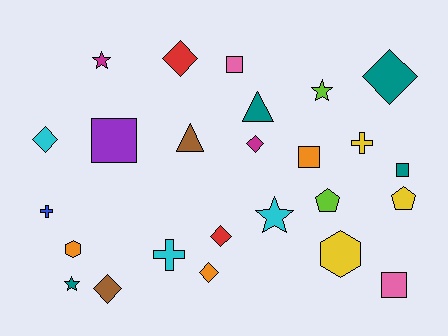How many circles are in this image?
There are no circles.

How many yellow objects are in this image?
There are 3 yellow objects.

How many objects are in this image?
There are 25 objects.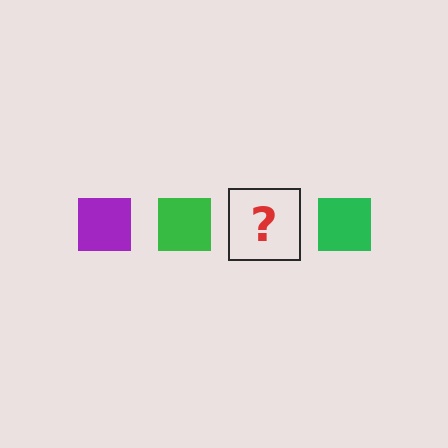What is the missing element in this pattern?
The missing element is a purple square.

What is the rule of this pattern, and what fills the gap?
The rule is that the pattern cycles through purple, green squares. The gap should be filled with a purple square.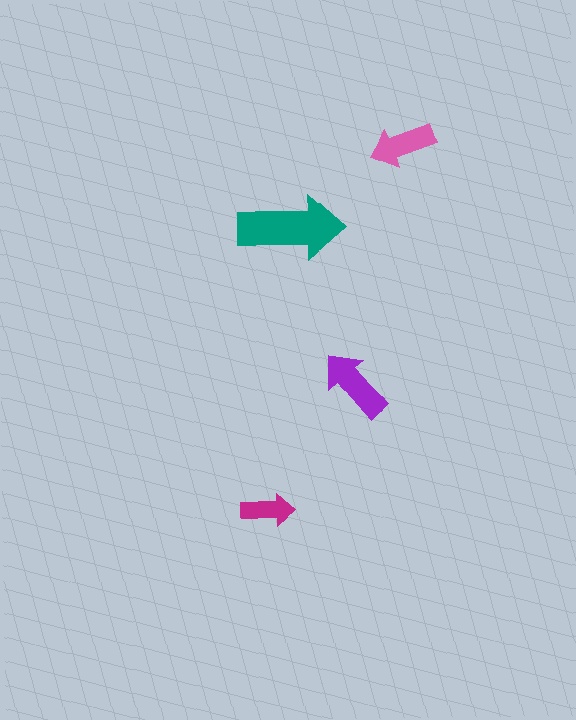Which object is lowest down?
The magenta arrow is bottommost.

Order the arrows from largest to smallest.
the teal one, the purple one, the pink one, the magenta one.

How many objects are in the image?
There are 4 objects in the image.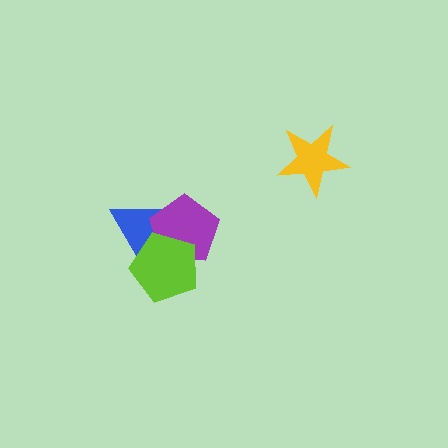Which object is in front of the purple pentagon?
The lime pentagon is in front of the purple pentagon.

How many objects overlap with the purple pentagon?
2 objects overlap with the purple pentagon.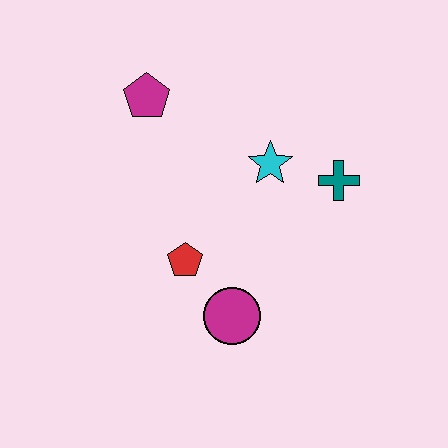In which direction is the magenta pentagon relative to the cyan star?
The magenta pentagon is to the left of the cyan star.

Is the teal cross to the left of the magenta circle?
No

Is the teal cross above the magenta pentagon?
No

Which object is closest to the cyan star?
The teal cross is closest to the cyan star.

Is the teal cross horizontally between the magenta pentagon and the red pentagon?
No